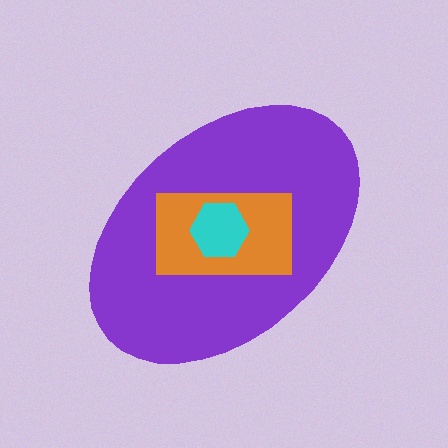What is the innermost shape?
The cyan hexagon.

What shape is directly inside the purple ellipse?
The orange rectangle.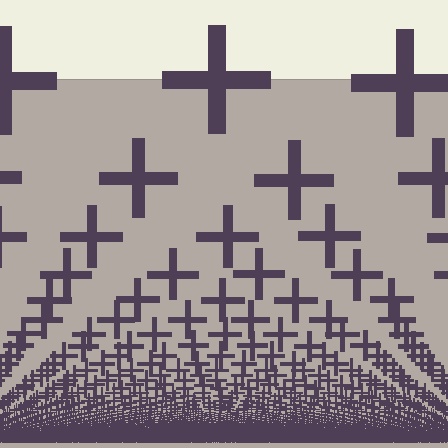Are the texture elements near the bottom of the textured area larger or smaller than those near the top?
Smaller. The gradient is inverted — elements near the bottom are smaller and denser.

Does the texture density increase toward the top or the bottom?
Density increases toward the bottom.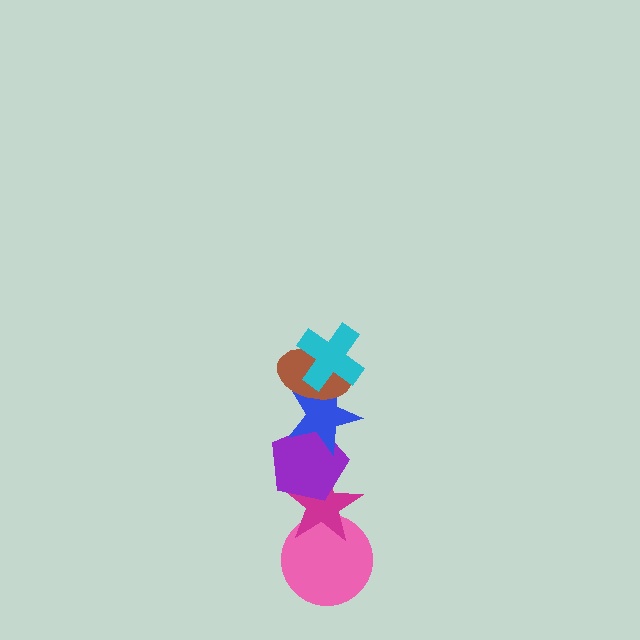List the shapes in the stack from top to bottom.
From top to bottom: the cyan cross, the brown ellipse, the blue star, the purple pentagon, the magenta star, the pink circle.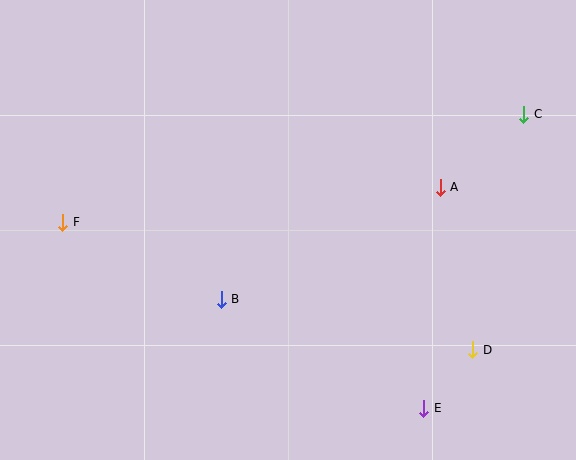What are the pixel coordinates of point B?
Point B is at (221, 299).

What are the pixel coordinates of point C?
Point C is at (524, 115).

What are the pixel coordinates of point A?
Point A is at (440, 187).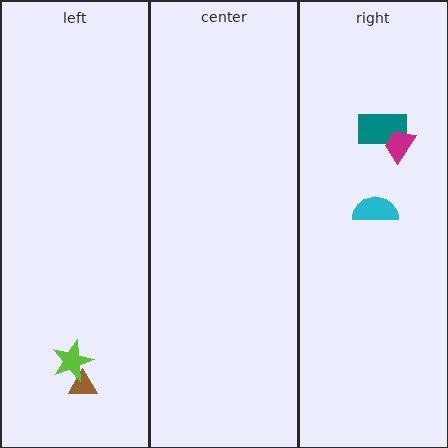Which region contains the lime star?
The left region.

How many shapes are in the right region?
3.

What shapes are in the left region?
The brown triangle, the lime star.